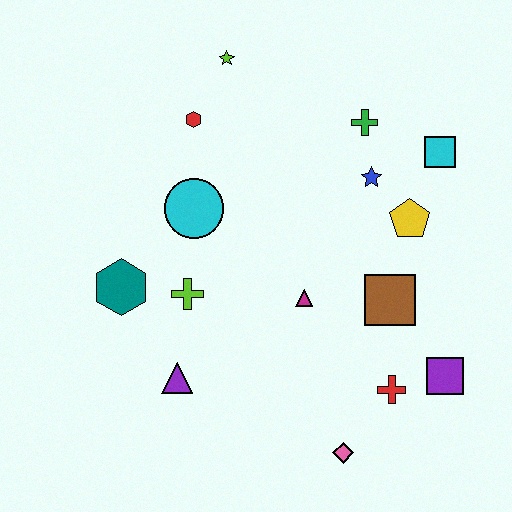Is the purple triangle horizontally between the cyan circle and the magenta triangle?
No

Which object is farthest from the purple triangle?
The cyan square is farthest from the purple triangle.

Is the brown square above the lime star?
No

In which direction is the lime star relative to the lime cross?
The lime star is above the lime cross.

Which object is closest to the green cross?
The blue star is closest to the green cross.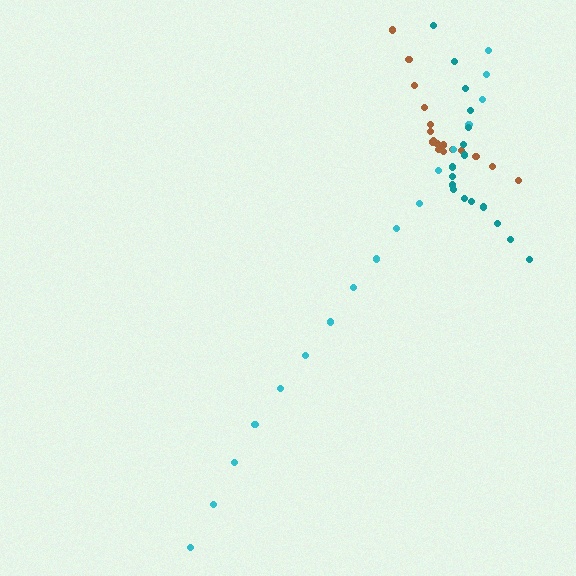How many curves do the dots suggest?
There are 3 distinct paths.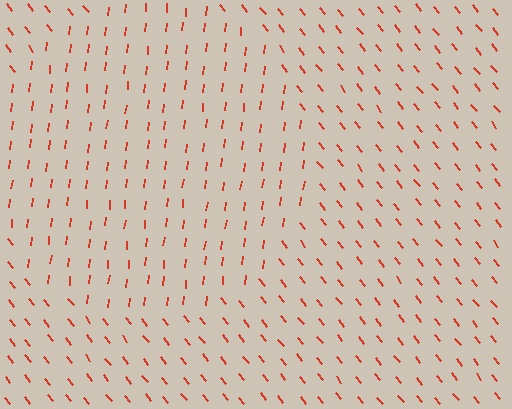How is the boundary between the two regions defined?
The boundary is defined purely by a change in line orientation (approximately 45 degrees difference). All lines are the same color and thickness.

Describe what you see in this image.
The image is filled with small red line segments. A circle region in the image has lines oriented differently from the surrounding lines, creating a visible texture boundary.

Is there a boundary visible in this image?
Yes, there is a texture boundary formed by a change in line orientation.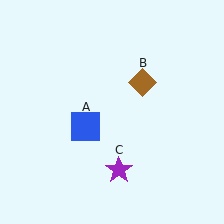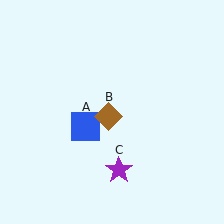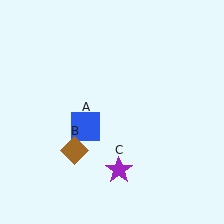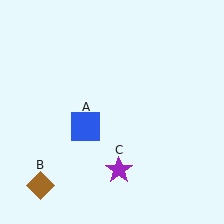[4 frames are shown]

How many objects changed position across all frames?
1 object changed position: brown diamond (object B).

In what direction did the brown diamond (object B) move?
The brown diamond (object B) moved down and to the left.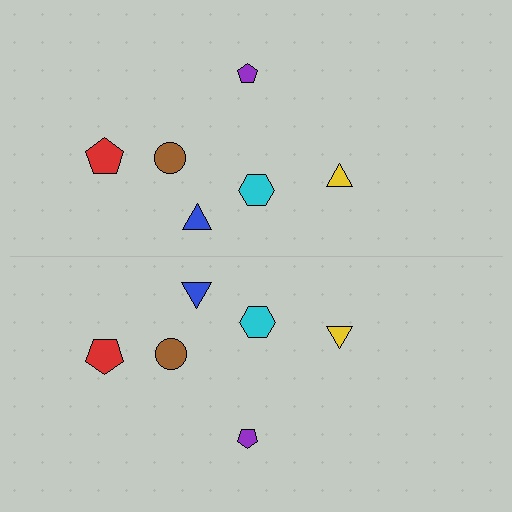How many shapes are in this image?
There are 12 shapes in this image.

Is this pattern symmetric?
Yes, this pattern has bilateral (reflection) symmetry.